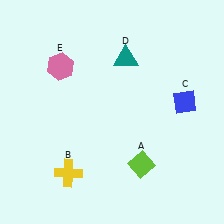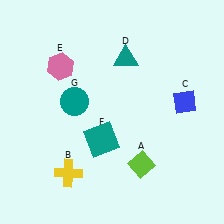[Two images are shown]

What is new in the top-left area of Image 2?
A teal circle (G) was added in the top-left area of Image 2.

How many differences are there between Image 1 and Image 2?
There are 2 differences between the two images.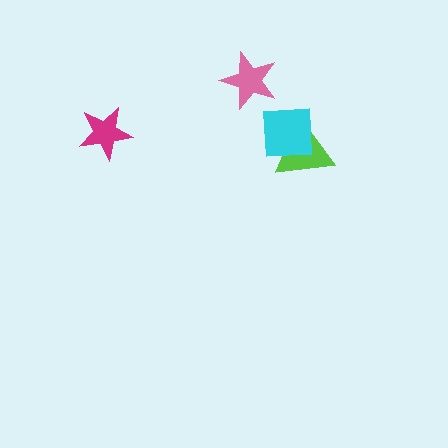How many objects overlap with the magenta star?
0 objects overlap with the magenta star.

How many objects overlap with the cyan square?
1 object overlaps with the cyan square.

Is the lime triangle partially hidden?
Yes, it is partially covered by another shape.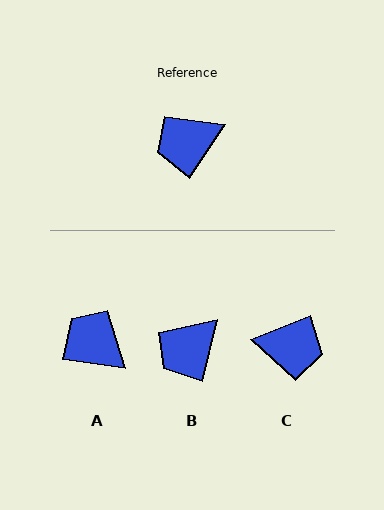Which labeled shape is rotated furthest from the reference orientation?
C, about 145 degrees away.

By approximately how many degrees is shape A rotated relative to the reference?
Approximately 65 degrees clockwise.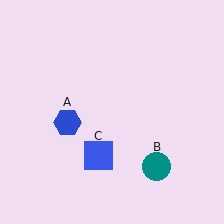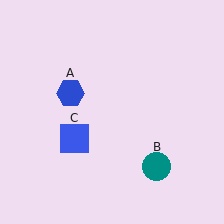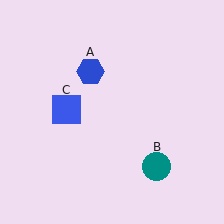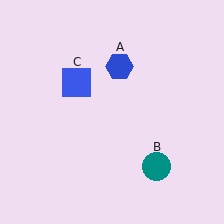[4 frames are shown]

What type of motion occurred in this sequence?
The blue hexagon (object A), blue square (object C) rotated clockwise around the center of the scene.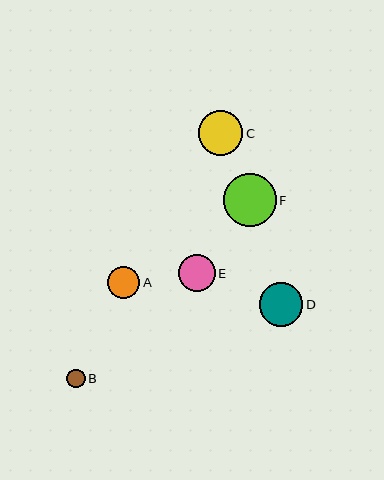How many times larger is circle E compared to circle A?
Circle E is approximately 1.1 times the size of circle A.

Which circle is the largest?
Circle F is the largest with a size of approximately 53 pixels.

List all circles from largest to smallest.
From largest to smallest: F, C, D, E, A, B.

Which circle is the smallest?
Circle B is the smallest with a size of approximately 19 pixels.